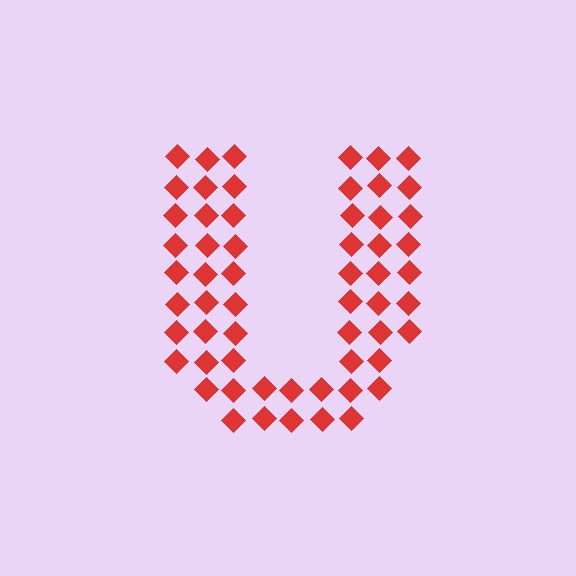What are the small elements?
The small elements are diamonds.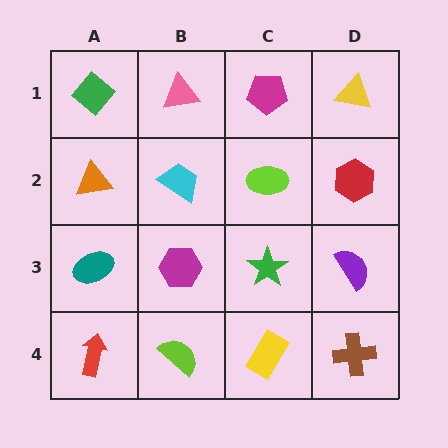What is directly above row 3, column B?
A cyan trapezoid.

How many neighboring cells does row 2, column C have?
4.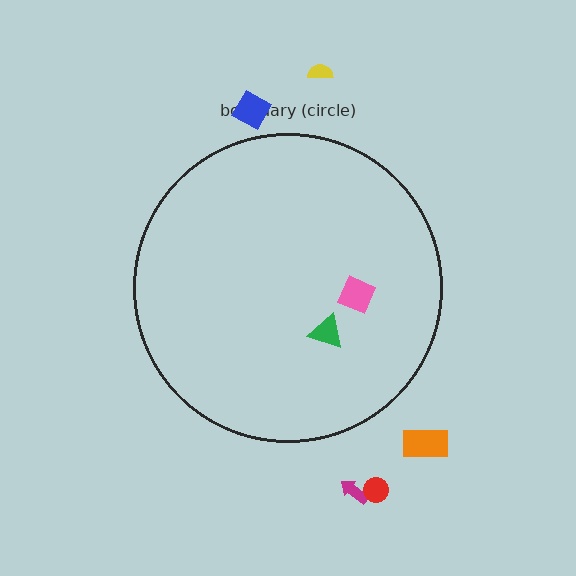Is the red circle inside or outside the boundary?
Outside.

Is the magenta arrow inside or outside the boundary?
Outside.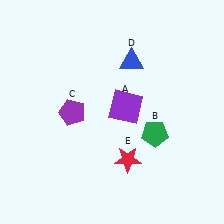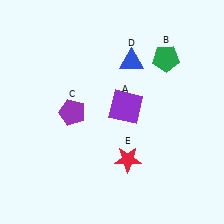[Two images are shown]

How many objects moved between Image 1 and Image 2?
1 object moved between the two images.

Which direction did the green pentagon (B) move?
The green pentagon (B) moved up.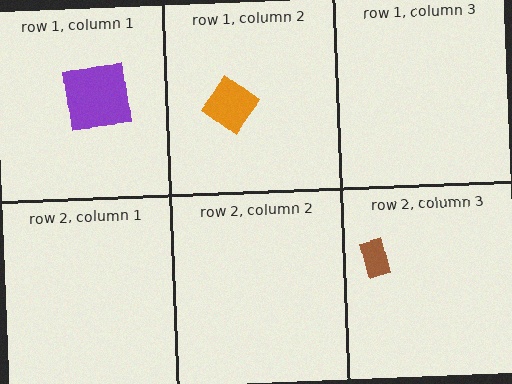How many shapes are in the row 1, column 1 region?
1.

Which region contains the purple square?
The row 1, column 1 region.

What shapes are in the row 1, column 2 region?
The orange diamond.